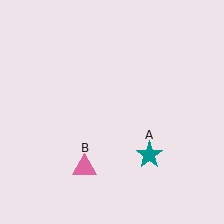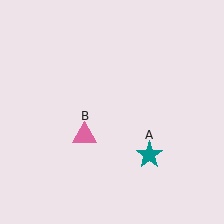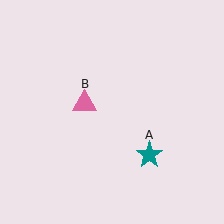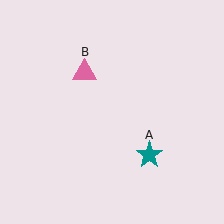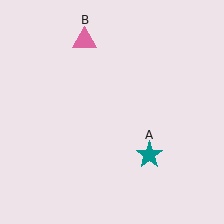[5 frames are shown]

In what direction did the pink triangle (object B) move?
The pink triangle (object B) moved up.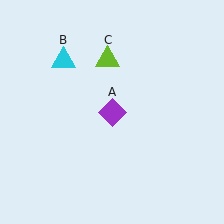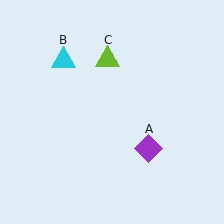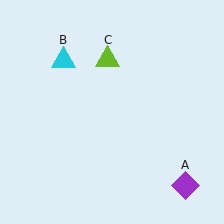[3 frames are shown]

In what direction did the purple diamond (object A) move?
The purple diamond (object A) moved down and to the right.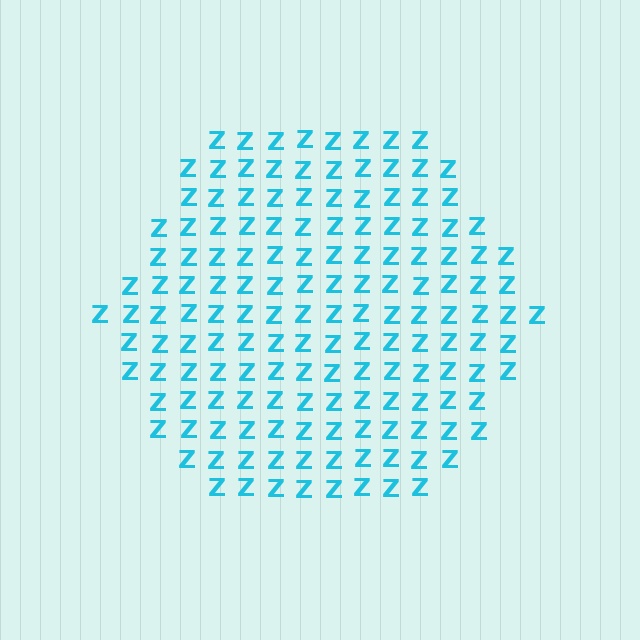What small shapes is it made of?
It is made of small letter Z's.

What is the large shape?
The large shape is a hexagon.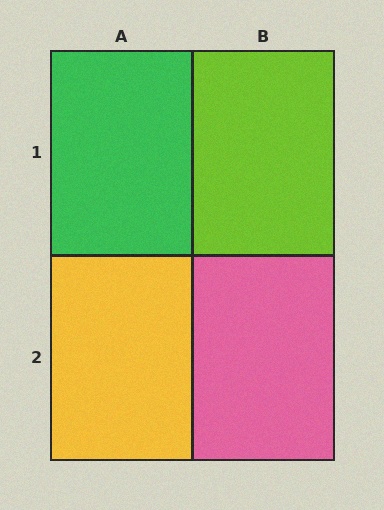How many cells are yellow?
1 cell is yellow.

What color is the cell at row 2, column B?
Pink.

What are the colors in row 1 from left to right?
Green, lime.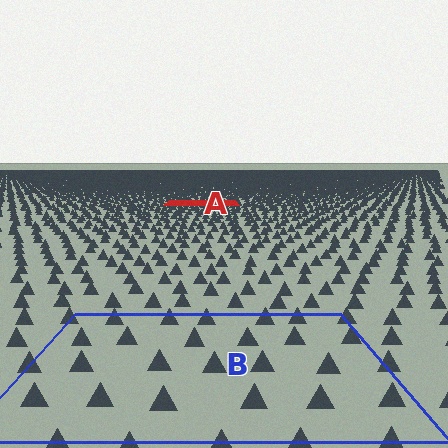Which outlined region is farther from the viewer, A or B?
Region A is farther from the viewer — the texture elements inside it appear smaller and more densely packed.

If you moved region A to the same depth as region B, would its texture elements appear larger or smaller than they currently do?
They would appear larger. At a closer depth, the same texture elements are projected at a bigger on-screen size.